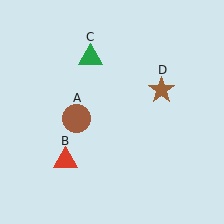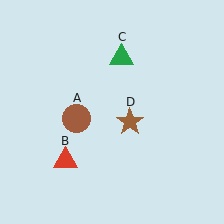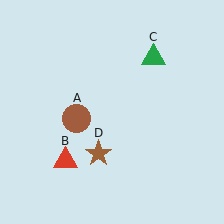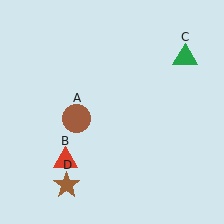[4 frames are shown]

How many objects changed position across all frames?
2 objects changed position: green triangle (object C), brown star (object D).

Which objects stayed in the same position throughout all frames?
Brown circle (object A) and red triangle (object B) remained stationary.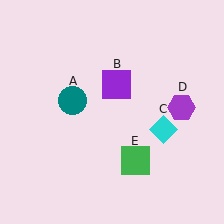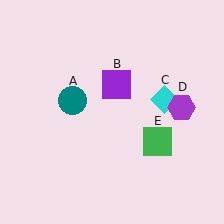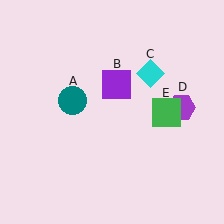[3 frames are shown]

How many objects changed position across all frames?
2 objects changed position: cyan diamond (object C), green square (object E).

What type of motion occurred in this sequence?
The cyan diamond (object C), green square (object E) rotated counterclockwise around the center of the scene.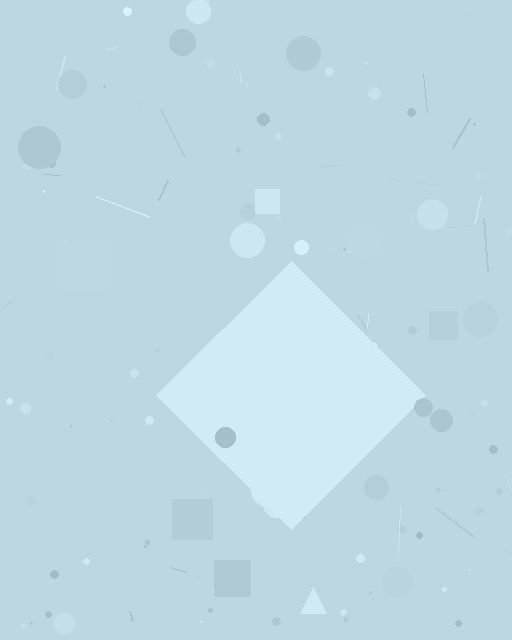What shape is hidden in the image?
A diamond is hidden in the image.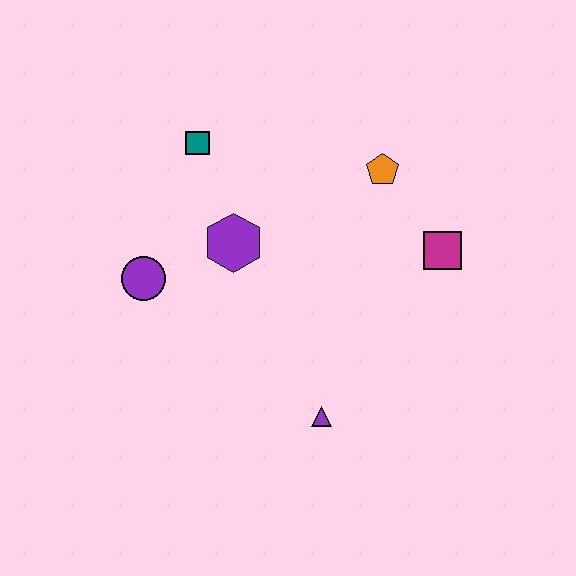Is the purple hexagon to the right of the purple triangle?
No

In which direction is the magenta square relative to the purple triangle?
The magenta square is above the purple triangle.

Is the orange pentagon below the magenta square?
No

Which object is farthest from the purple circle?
The magenta square is farthest from the purple circle.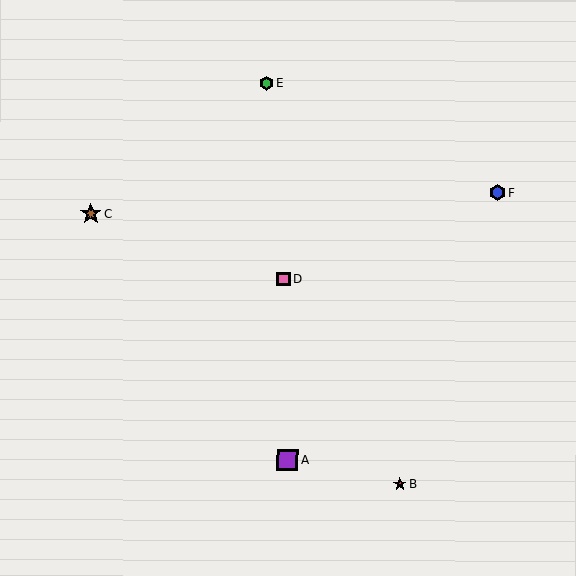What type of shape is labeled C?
Shape C is a brown star.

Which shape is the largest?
The brown star (labeled C) is the largest.